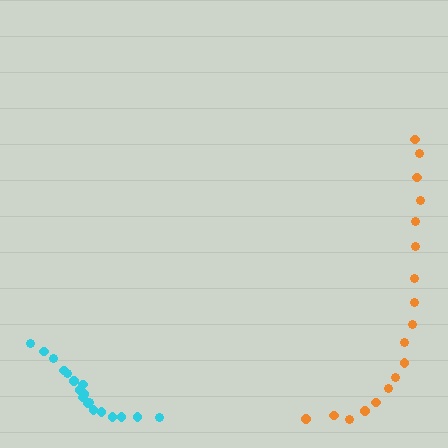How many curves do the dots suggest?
There are 2 distinct paths.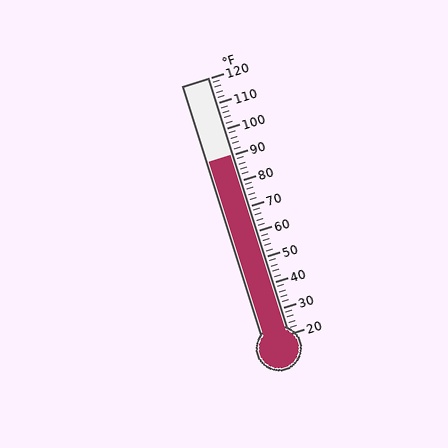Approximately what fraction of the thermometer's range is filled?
The thermometer is filled to approximately 70% of its range.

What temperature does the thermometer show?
The thermometer shows approximately 90°F.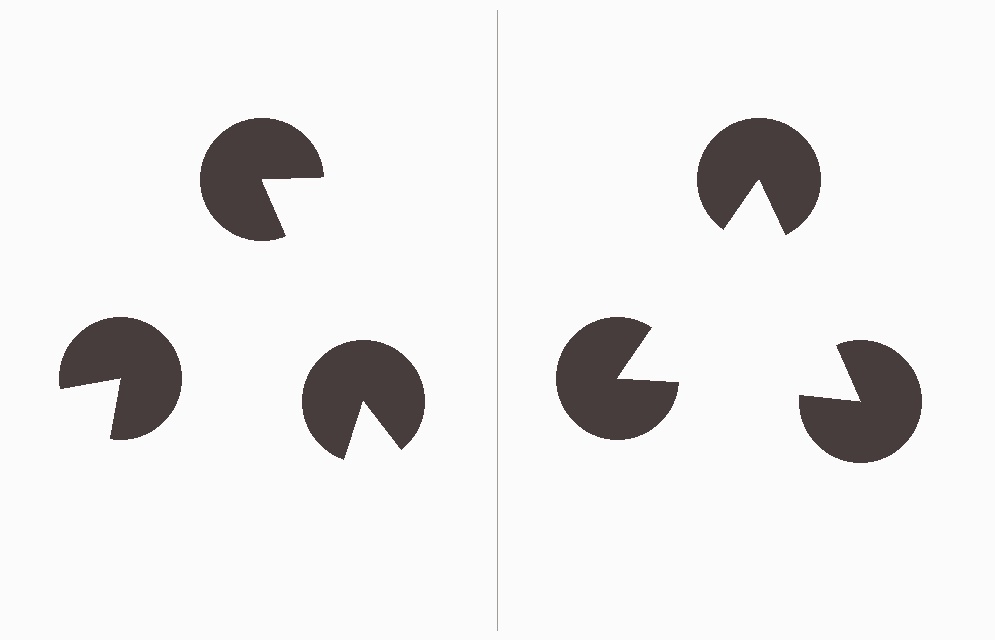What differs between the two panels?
The pac-man discs are positioned identically on both sides; only the wedge orientations differ. On the right they align to a triangle; on the left they are misaligned.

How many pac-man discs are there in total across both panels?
6 — 3 on each side.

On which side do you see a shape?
An illusory triangle appears on the right side. On the left side the wedge cuts are rotated, so no coherent shape forms.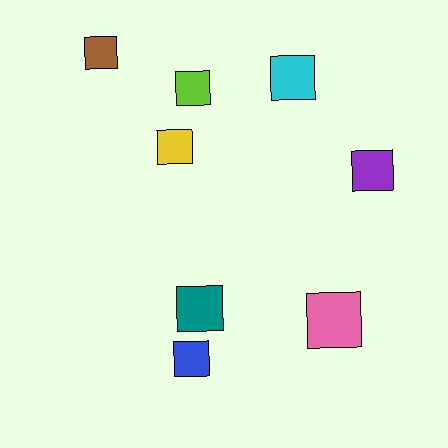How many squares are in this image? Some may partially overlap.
There are 8 squares.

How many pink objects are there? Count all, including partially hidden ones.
There is 1 pink object.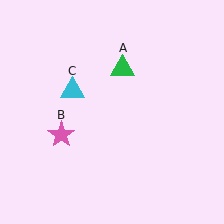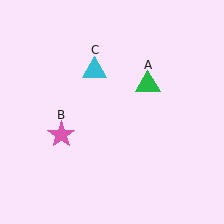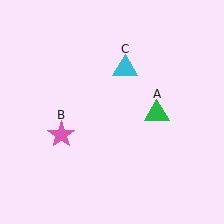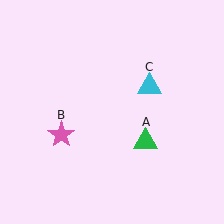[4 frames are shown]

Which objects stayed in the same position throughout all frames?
Pink star (object B) remained stationary.